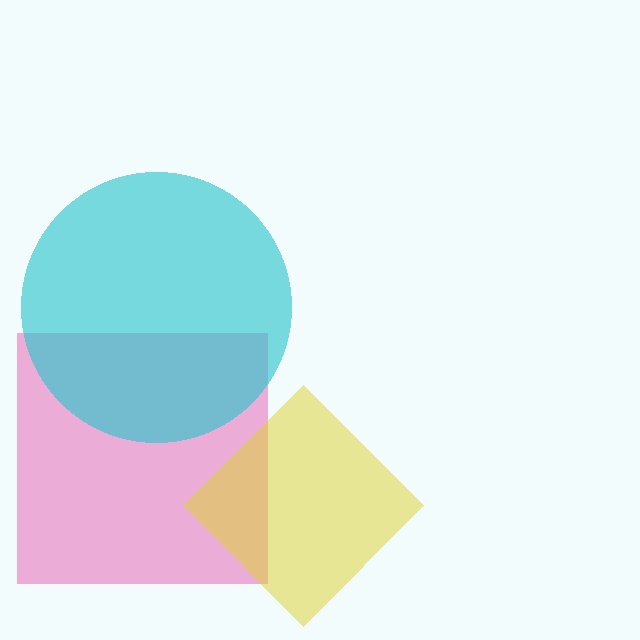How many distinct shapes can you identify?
There are 3 distinct shapes: a pink square, a yellow diamond, a cyan circle.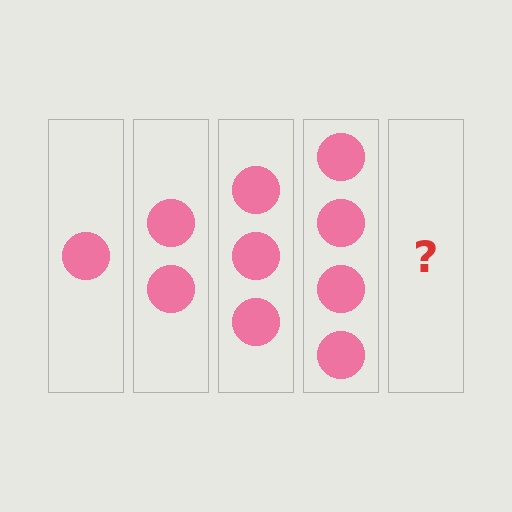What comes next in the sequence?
The next element should be 5 circles.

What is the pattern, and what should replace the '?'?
The pattern is that each step adds one more circle. The '?' should be 5 circles.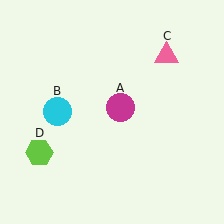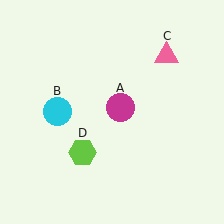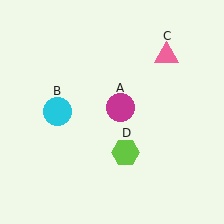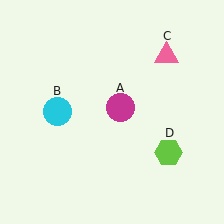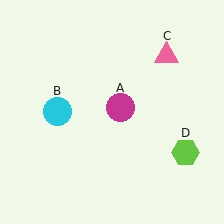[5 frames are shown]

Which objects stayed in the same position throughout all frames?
Magenta circle (object A) and cyan circle (object B) and pink triangle (object C) remained stationary.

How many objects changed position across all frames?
1 object changed position: lime hexagon (object D).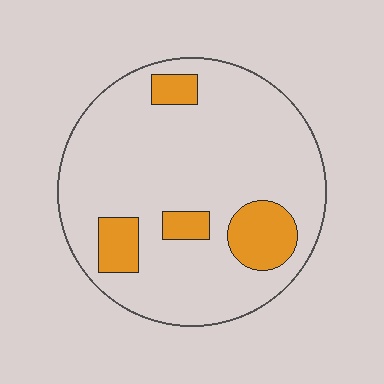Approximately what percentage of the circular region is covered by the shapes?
Approximately 15%.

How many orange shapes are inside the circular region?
4.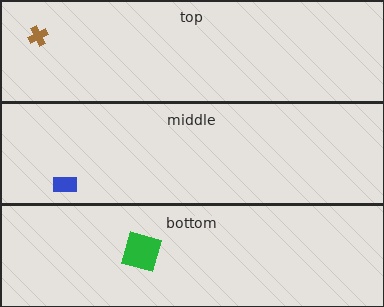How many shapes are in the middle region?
1.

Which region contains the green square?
The bottom region.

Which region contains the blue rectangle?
The middle region.